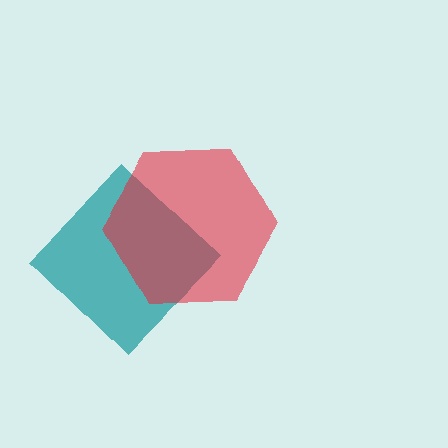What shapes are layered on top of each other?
The layered shapes are: a teal diamond, a red hexagon.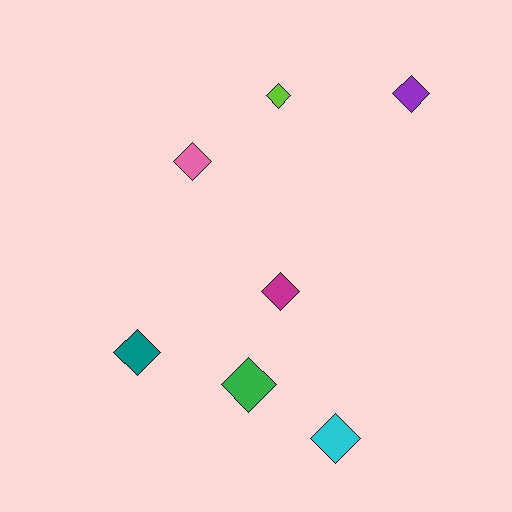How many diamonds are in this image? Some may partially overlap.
There are 7 diamonds.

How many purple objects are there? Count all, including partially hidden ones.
There is 1 purple object.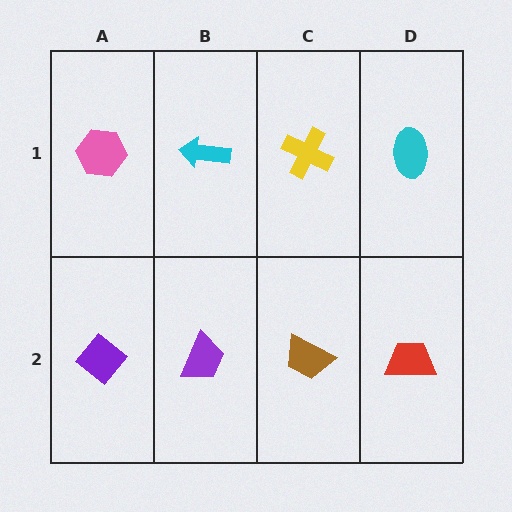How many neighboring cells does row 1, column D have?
2.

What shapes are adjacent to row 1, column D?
A red trapezoid (row 2, column D), a yellow cross (row 1, column C).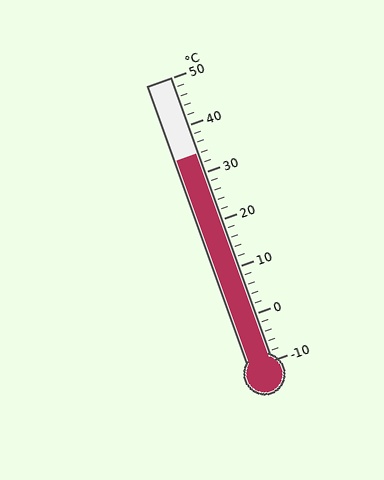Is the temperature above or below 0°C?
The temperature is above 0°C.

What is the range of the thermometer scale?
The thermometer scale ranges from -10°C to 50°C.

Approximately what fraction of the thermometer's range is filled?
The thermometer is filled to approximately 75% of its range.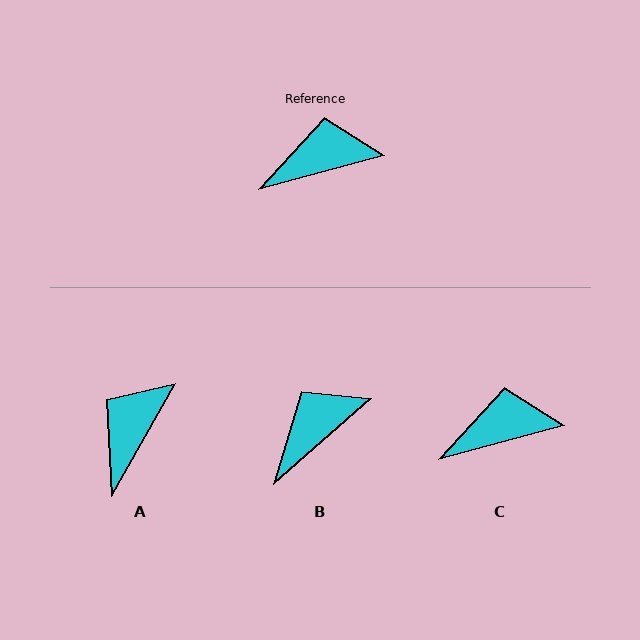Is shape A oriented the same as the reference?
No, it is off by about 45 degrees.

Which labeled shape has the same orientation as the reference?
C.